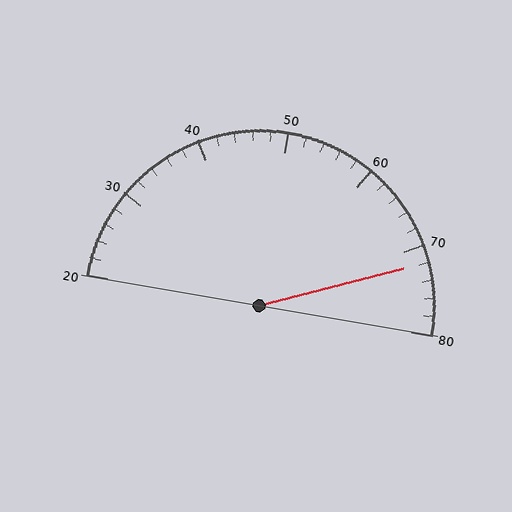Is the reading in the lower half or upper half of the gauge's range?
The reading is in the upper half of the range (20 to 80).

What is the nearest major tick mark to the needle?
The nearest major tick mark is 70.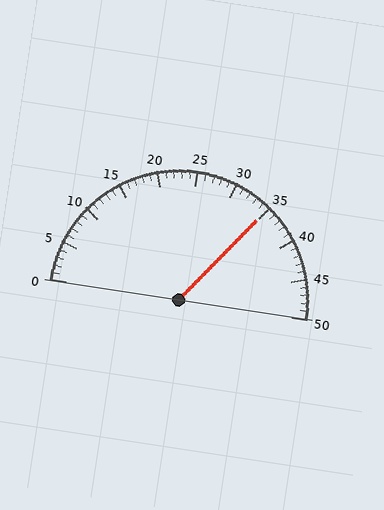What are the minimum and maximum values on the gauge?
The gauge ranges from 0 to 50.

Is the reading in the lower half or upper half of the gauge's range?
The reading is in the upper half of the range (0 to 50).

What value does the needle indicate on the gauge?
The needle indicates approximately 35.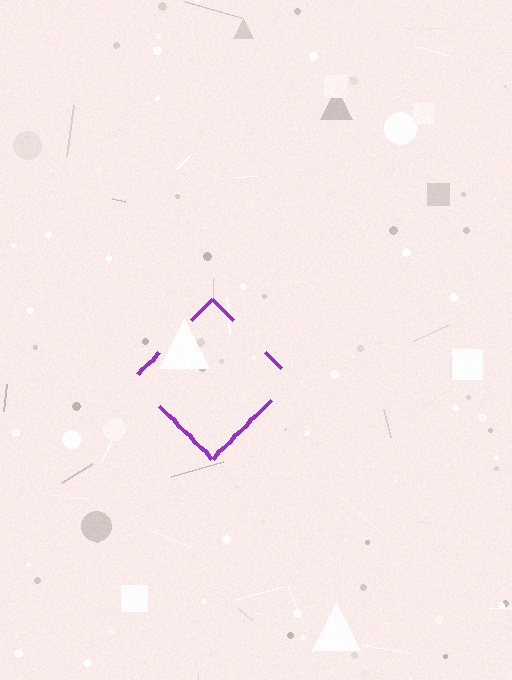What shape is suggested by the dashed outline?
The dashed outline suggests a diamond.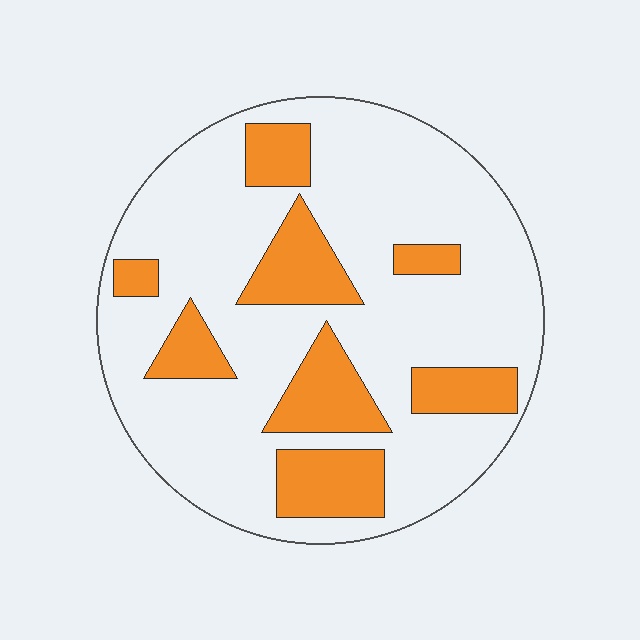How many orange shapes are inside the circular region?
8.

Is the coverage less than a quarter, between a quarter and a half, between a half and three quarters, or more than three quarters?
Less than a quarter.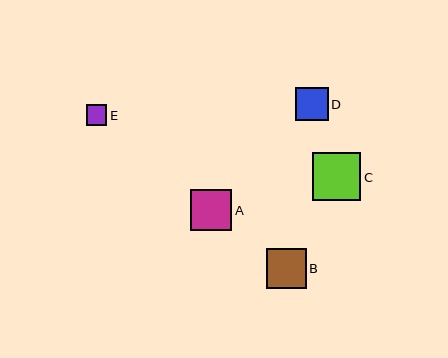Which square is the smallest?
Square E is the smallest with a size of approximately 21 pixels.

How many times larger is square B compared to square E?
Square B is approximately 1.9 times the size of square E.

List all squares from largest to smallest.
From largest to smallest: C, A, B, D, E.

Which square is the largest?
Square C is the largest with a size of approximately 48 pixels.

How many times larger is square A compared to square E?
Square A is approximately 2.0 times the size of square E.